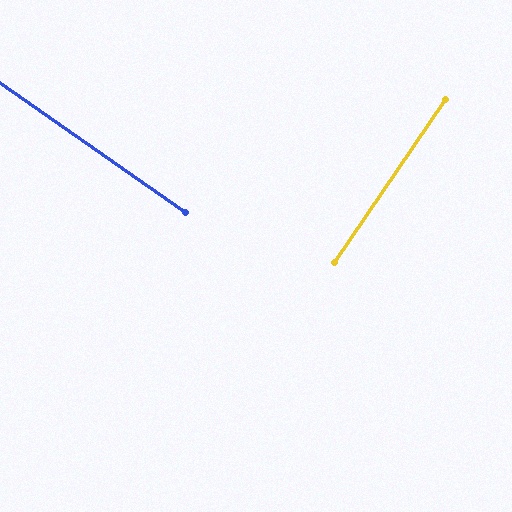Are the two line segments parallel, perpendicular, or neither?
Perpendicular — they meet at approximately 89°.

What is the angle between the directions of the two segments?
Approximately 89 degrees.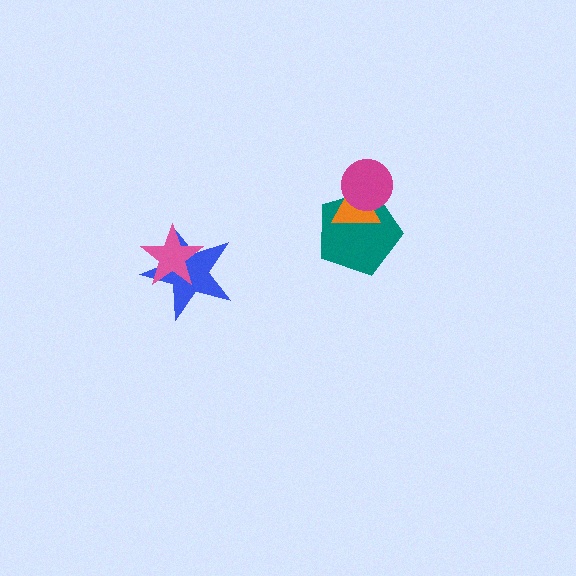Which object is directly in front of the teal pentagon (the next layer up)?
The orange triangle is directly in front of the teal pentagon.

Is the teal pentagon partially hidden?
Yes, it is partially covered by another shape.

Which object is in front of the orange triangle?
The magenta circle is in front of the orange triangle.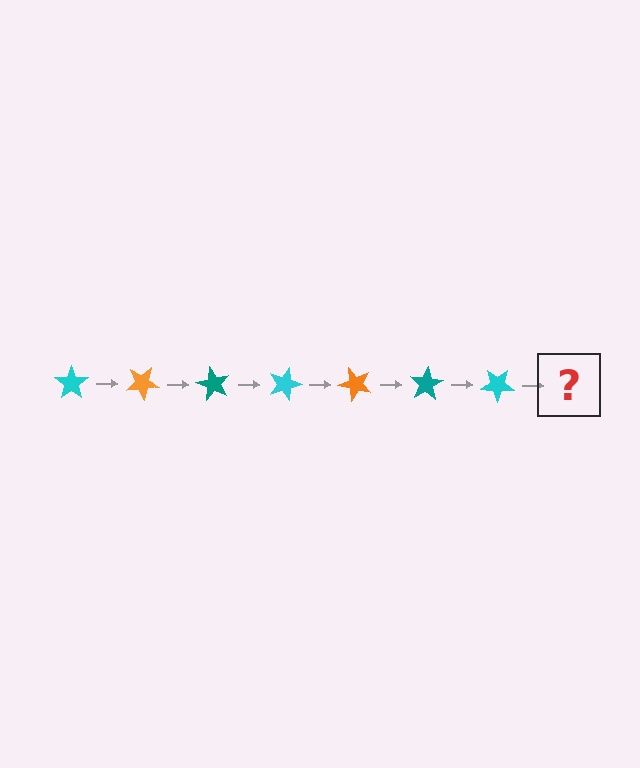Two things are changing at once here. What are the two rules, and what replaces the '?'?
The two rules are that it rotates 30 degrees each step and the color cycles through cyan, orange, and teal. The '?' should be an orange star, rotated 210 degrees from the start.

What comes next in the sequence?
The next element should be an orange star, rotated 210 degrees from the start.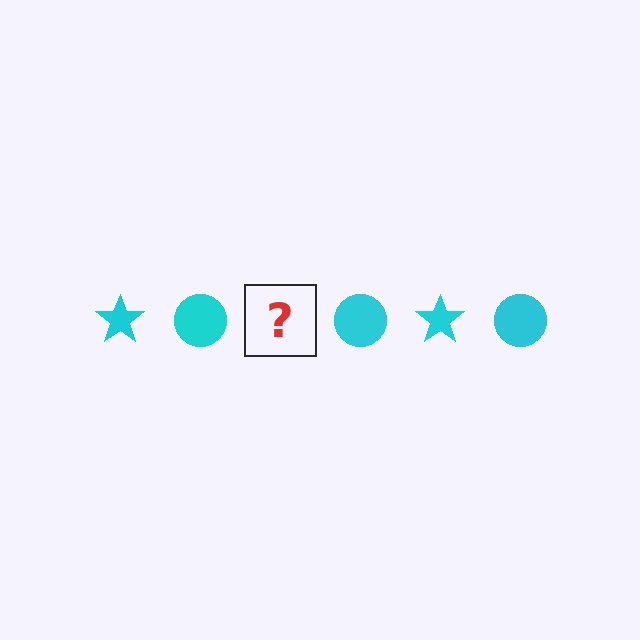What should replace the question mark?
The question mark should be replaced with a cyan star.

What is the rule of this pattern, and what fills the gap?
The rule is that the pattern cycles through star, circle shapes in cyan. The gap should be filled with a cyan star.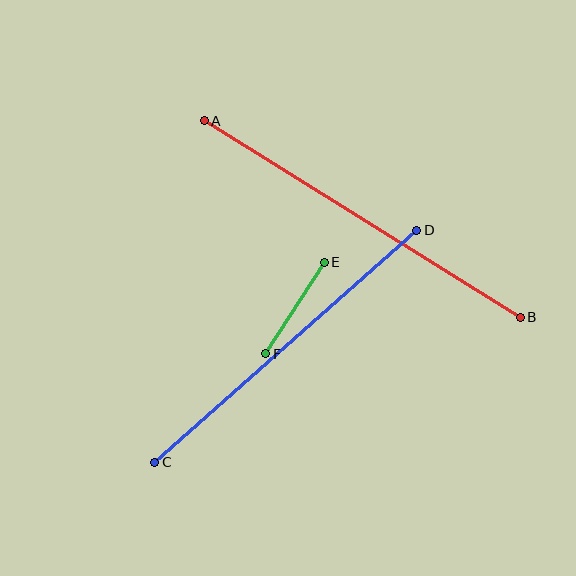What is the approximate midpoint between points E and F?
The midpoint is at approximately (295, 308) pixels.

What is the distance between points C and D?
The distance is approximately 350 pixels.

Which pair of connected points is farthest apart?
Points A and B are farthest apart.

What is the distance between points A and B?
The distance is approximately 372 pixels.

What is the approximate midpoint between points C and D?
The midpoint is at approximately (286, 346) pixels.